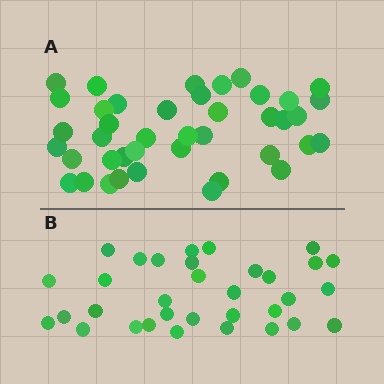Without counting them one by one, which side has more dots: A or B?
Region A (the top region) has more dots.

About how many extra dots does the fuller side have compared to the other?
Region A has roughly 8 or so more dots than region B.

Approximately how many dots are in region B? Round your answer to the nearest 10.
About 30 dots. (The exact count is 33, which rounds to 30.)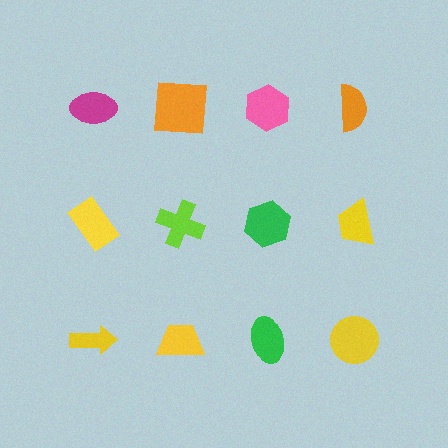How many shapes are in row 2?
4 shapes.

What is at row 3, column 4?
A yellow circle.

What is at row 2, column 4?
A yellow trapezoid.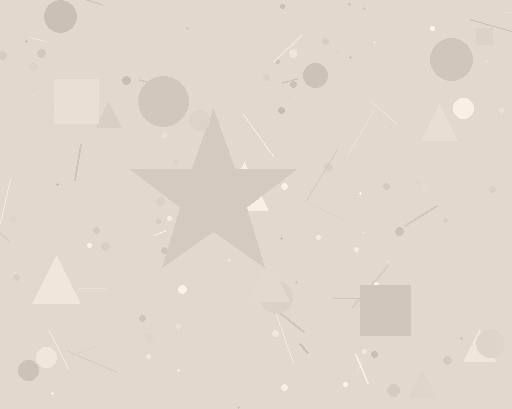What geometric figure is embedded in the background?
A star is embedded in the background.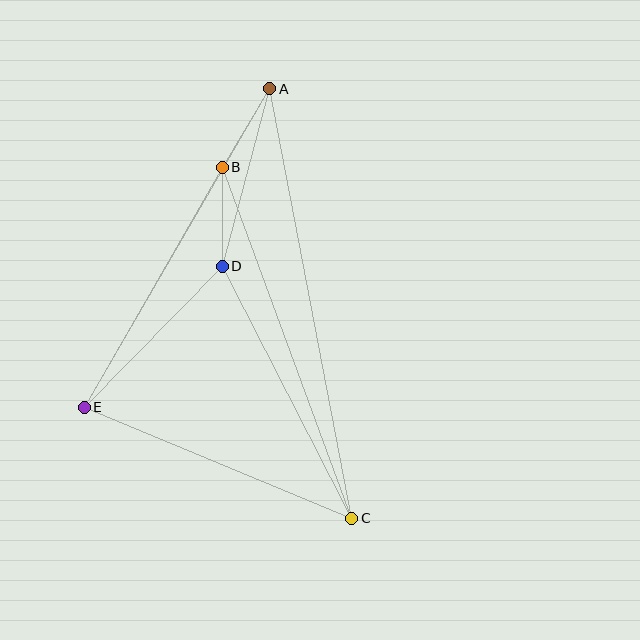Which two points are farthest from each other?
Points A and C are farthest from each other.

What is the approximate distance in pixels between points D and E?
The distance between D and E is approximately 197 pixels.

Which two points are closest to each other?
Points A and B are closest to each other.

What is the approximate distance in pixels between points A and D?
The distance between A and D is approximately 184 pixels.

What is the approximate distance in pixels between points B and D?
The distance between B and D is approximately 99 pixels.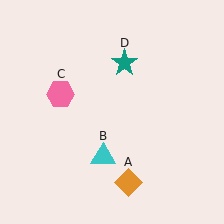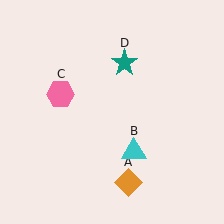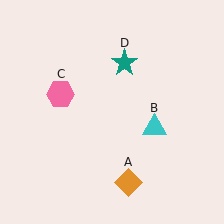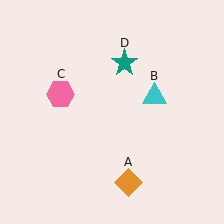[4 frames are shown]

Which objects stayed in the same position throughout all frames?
Orange diamond (object A) and pink hexagon (object C) and teal star (object D) remained stationary.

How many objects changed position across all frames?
1 object changed position: cyan triangle (object B).